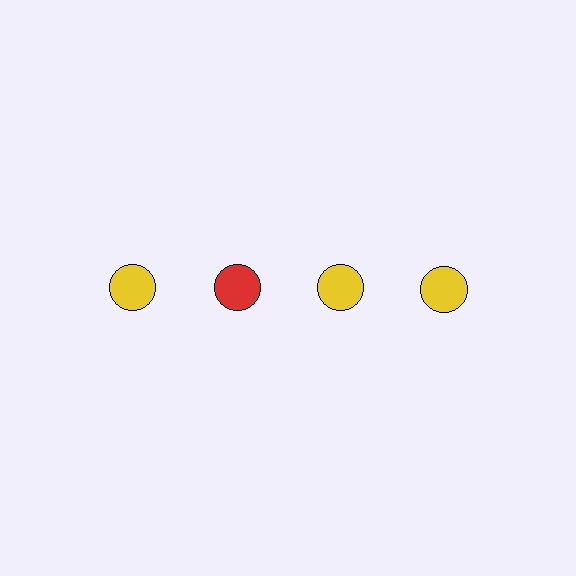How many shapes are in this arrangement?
There are 4 shapes arranged in a grid pattern.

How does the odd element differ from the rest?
It has a different color: red instead of yellow.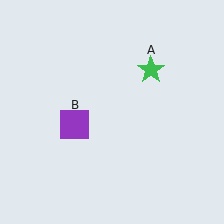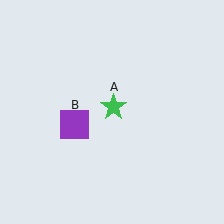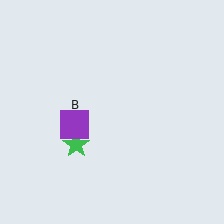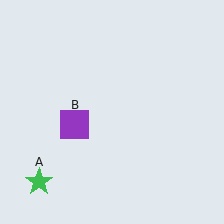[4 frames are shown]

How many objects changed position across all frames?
1 object changed position: green star (object A).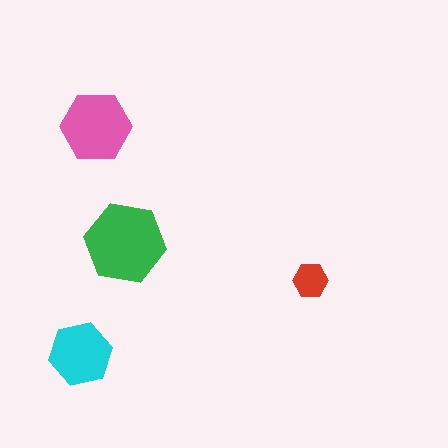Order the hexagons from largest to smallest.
the green one, the pink one, the cyan one, the red one.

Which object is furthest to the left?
The cyan hexagon is leftmost.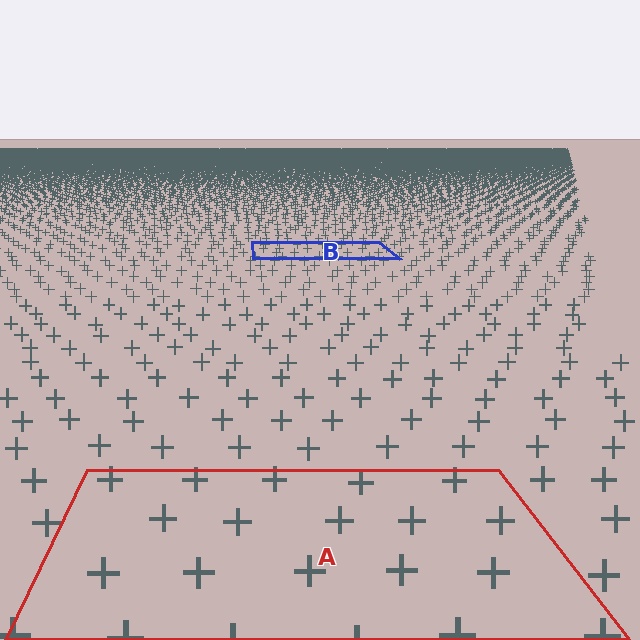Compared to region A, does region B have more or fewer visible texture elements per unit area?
Region B has more texture elements per unit area — they are packed more densely because it is farther away.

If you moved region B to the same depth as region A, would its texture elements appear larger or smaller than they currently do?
They would appear larger. At a closer depth, the same texture elements are projected at a bigger on-screen size.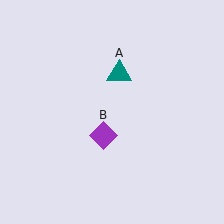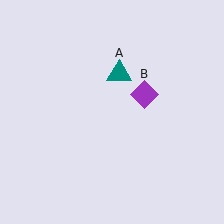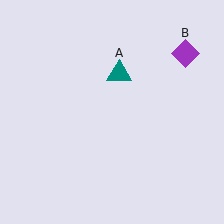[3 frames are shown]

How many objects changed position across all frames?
1 object changed position: purple diamond (object B).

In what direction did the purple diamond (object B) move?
The purple diamond (object B) moved up and to the right.